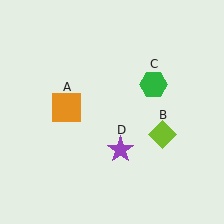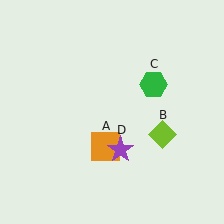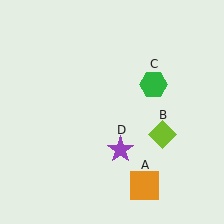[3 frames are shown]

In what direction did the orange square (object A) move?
The orange square (object A) moved down and to the right.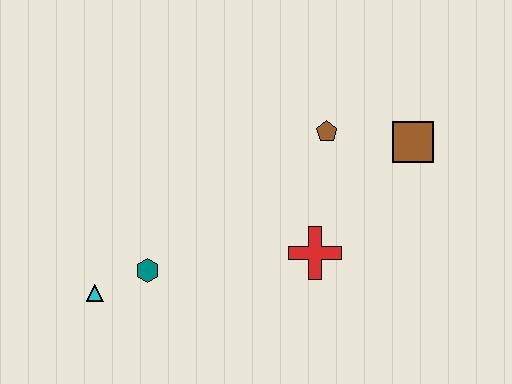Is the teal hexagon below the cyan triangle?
No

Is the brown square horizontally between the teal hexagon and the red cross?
No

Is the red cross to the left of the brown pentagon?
Yes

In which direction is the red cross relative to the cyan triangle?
The red cross is to the right of the cyan triangle.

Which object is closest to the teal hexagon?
The cyan triangle is closest to the teal hexagon.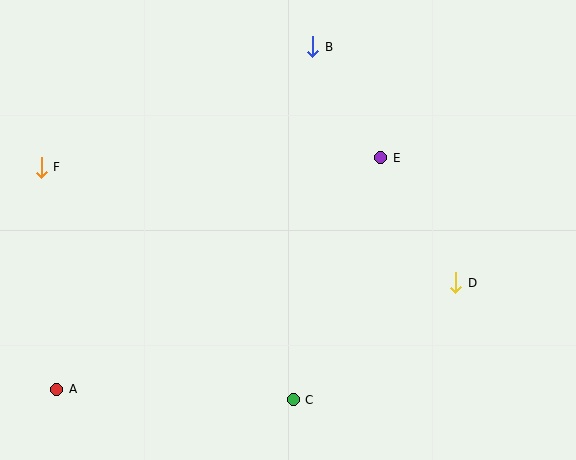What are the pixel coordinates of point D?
Point D is at (456, 283).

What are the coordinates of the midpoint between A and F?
The midpoint between A and F is at (49, 278).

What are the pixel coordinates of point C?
Point C is at (293, 400).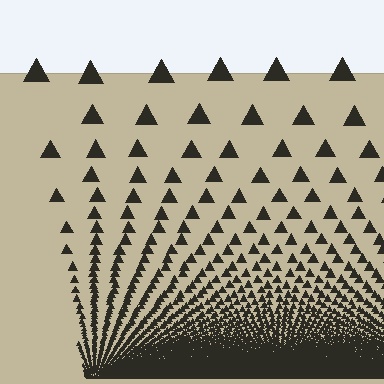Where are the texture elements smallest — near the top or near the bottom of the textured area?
Near the bottom.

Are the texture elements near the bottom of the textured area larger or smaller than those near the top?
Smaller. The gradient is inverted — elements near the bottom are smaller and denser.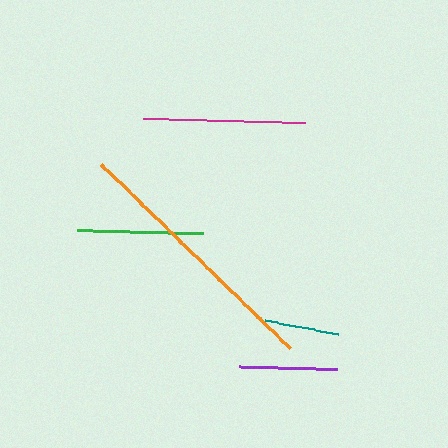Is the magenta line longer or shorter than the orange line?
The orange line is longer than the magenta line.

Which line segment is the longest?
The orange line is the longest at approximately 265 pixels.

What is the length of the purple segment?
The purple segment is approximately 98 pixels long.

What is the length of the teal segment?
The teal segment is approximately 74 pixels long.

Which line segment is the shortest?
The teal line is the shortest at approximately 74 pixels.